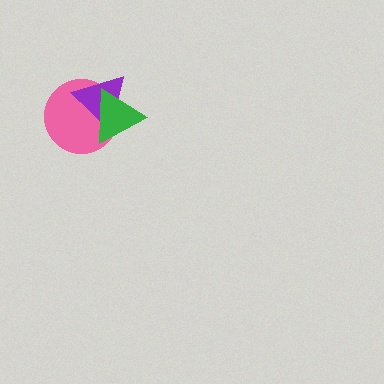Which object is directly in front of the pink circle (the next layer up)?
The purple triangle is directly in front of the pink circle.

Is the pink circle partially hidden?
Yes, it is partially covered by another shape.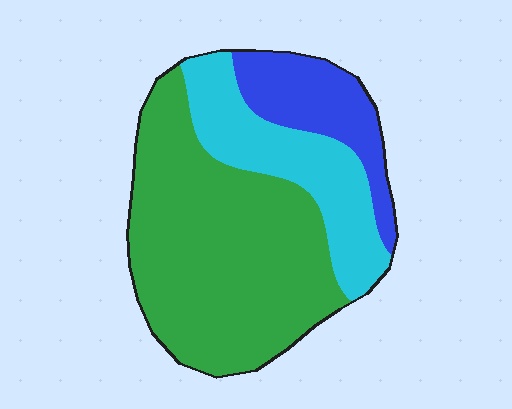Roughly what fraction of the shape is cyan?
Cyan covers 25% of the shape.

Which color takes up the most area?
Green, at roughly 60%.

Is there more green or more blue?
Green.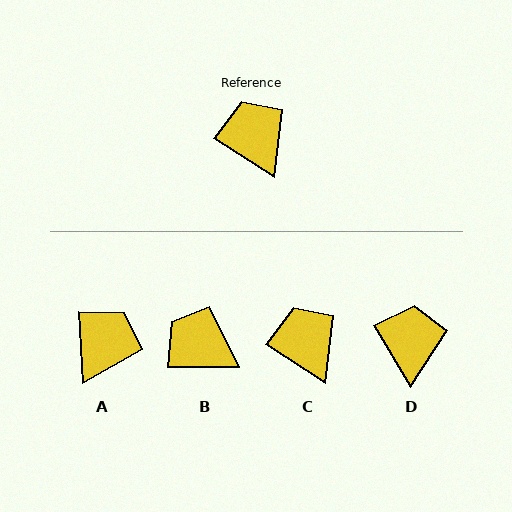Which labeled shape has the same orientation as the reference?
C.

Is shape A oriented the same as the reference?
No, it is off by about 54 degrees.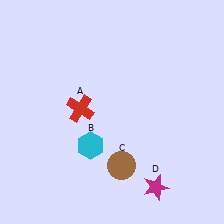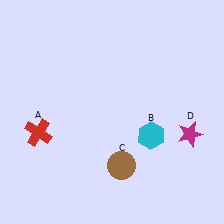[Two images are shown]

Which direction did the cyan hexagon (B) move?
The cyan hexagon (B) moved right.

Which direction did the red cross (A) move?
The red cross (A) moved left.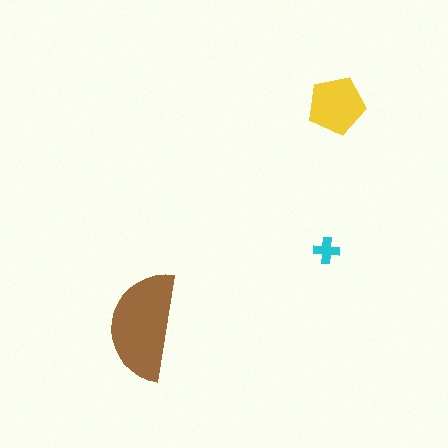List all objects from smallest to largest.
The cyan cross, the yellow pentagon, the brown semicircle.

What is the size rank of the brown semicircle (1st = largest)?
1st.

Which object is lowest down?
The brown semicircle is bottommost.